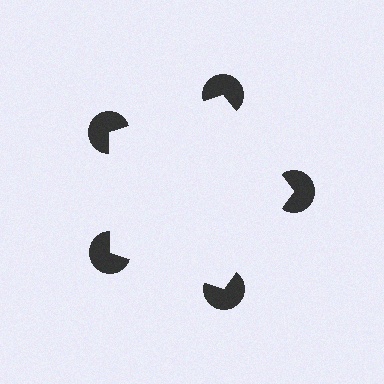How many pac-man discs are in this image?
There are 5 — one at each vertex of the illusory pentagon.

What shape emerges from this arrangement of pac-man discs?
An illusory pentagon — its edges are inferred from the aligned wedge cuts in the pac-man discs, not physically drawn.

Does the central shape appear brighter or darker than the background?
It typically appears slightly brighter than the background, even though no actual brightness change is drawn.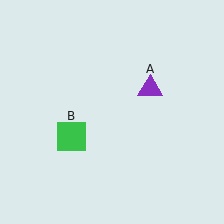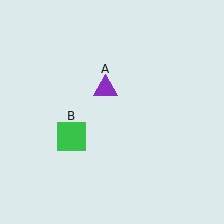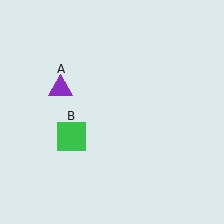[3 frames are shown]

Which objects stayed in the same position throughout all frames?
Green square (object B) remained stationary.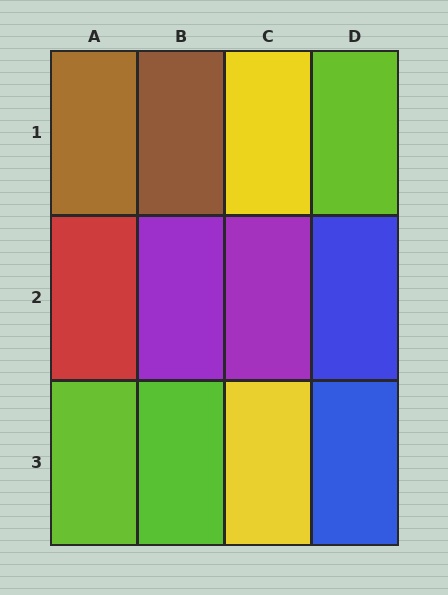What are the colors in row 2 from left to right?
Red, purple, purple, blue.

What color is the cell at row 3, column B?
Lime.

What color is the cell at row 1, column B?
Brown.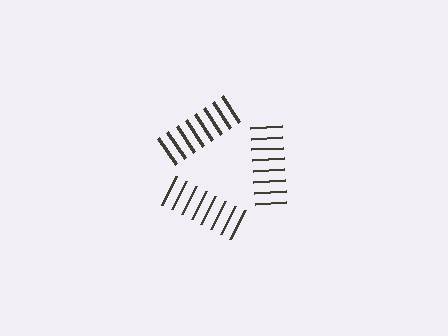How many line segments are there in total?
24 — 8 along each of the 3 edges.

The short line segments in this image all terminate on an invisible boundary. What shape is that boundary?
An illusory triangle — the line segments terminate on its edges but no continuous stroke is drawn.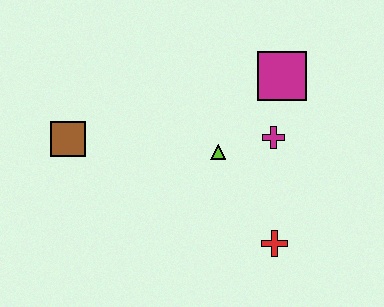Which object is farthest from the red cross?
The brown square is farthest from the red cross.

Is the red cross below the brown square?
Yes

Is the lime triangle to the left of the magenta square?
Yes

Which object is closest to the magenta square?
The magenta cross is closest to the magenta square.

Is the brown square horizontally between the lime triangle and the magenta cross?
No